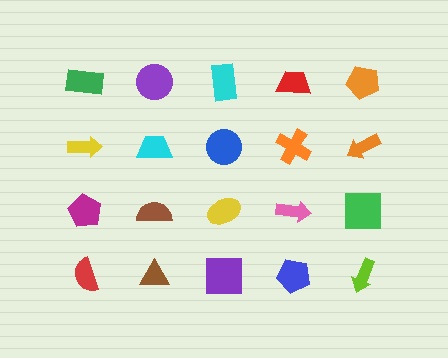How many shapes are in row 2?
5 shapes.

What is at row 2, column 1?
A yellow arrow.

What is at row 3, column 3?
A yellow ellipse.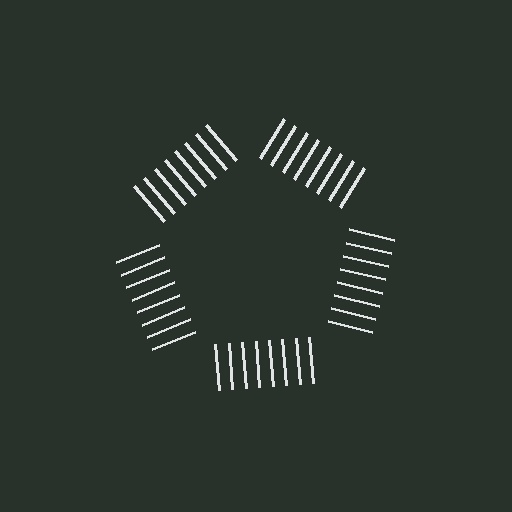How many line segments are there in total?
40 — 8 along each of the 5 edges.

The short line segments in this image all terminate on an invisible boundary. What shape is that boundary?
An illusory pentagon — the line segments terminate on its edges but no continuous stroke is drawn.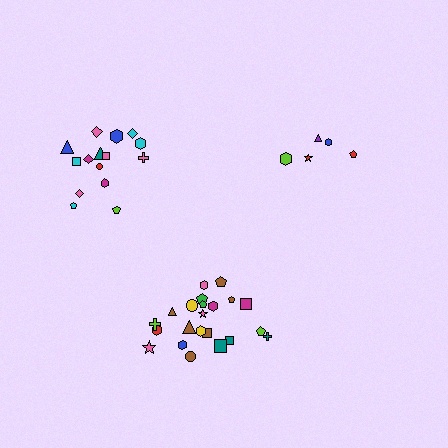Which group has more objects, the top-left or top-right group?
The top-left group.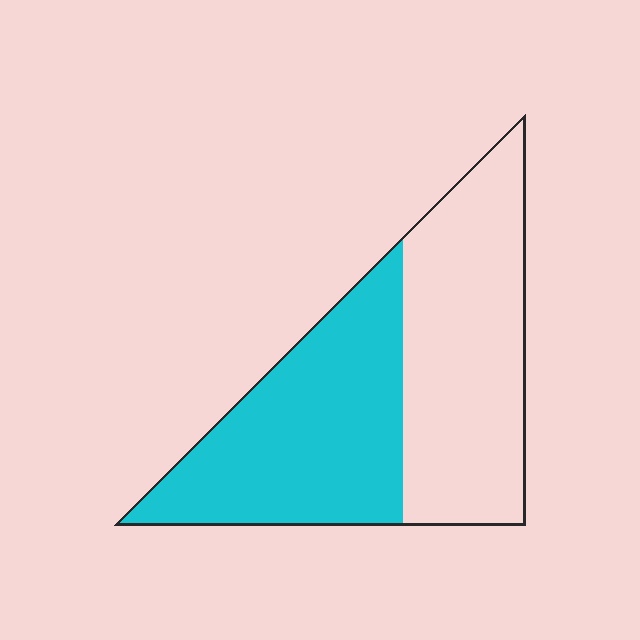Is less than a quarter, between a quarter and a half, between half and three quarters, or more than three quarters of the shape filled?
Between a quarter and a half.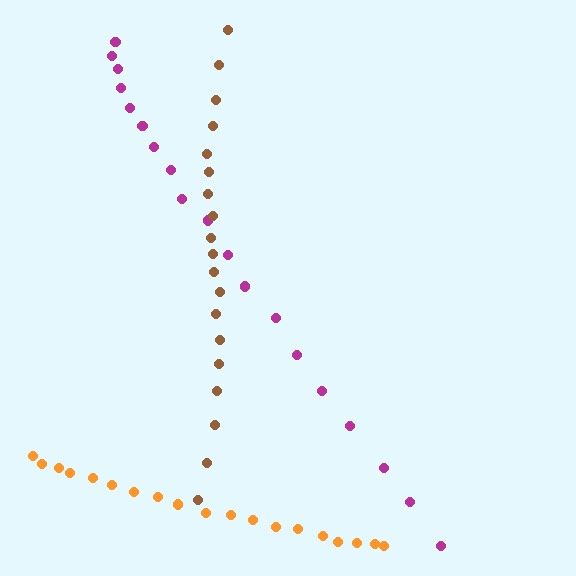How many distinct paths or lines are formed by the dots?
There are 3 distinct paths.